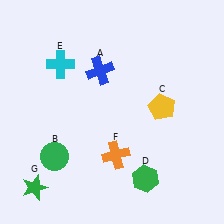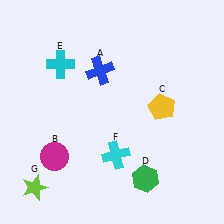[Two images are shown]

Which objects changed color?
B changed from green to magenta. F changed from orange to cyan. G changed from green to lime.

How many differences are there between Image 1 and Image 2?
There are 3 differences between the two images.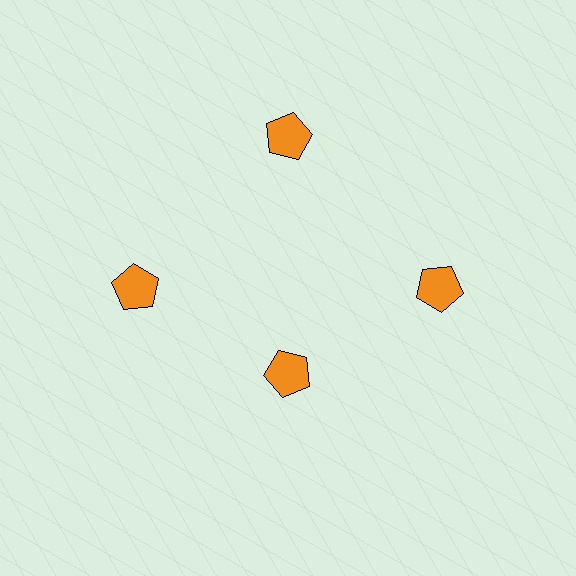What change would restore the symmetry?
The symmetry would be restored by moving it outward, back onto the ring so that all 4 pentagons sit at equal angles and equal distance from the center.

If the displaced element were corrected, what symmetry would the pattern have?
It would have 4-fold rotational symmetry — the pattern would map onto itself every 90 degrees.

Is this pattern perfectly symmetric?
No. The 4 orange pentagons are arranged in a ring, but one element near the 6 o'clock position is pulled inward toward the center, breaking the 4-fold rotational symmetry.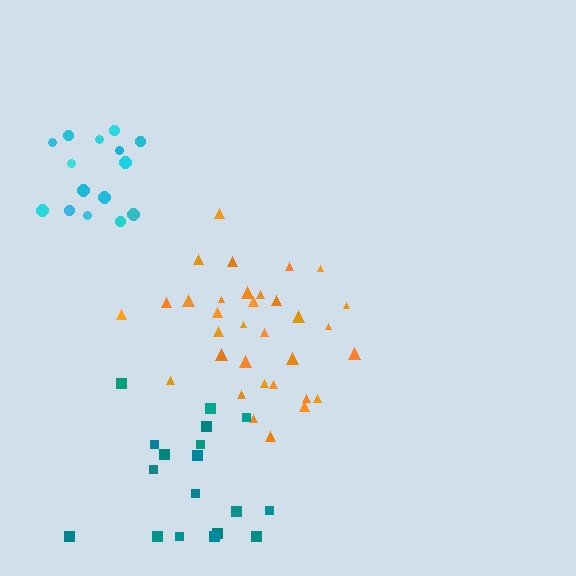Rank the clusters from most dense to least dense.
cyan, orange, teal.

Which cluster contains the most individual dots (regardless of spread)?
Orange (33).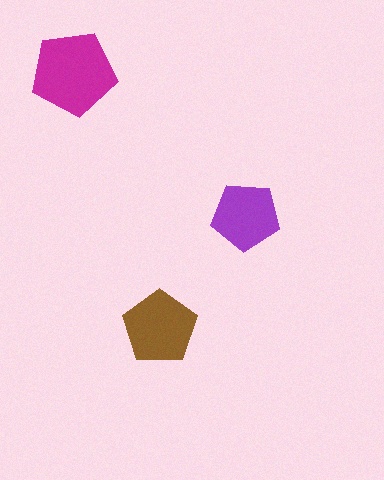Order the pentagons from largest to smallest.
the magenta one, the brown one, the purple one.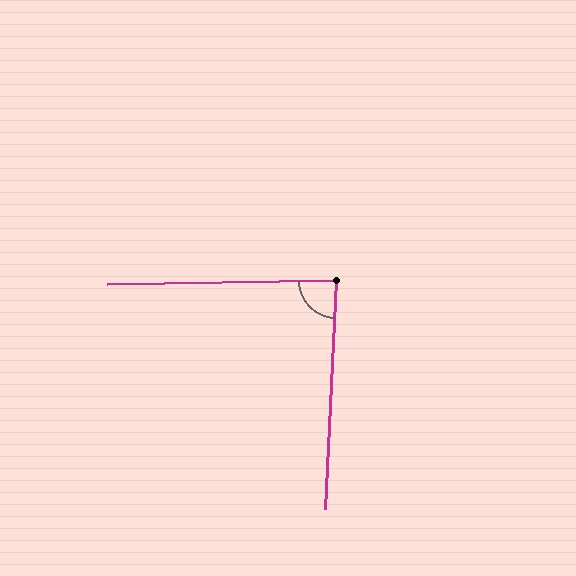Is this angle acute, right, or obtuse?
It is approximately a right angle.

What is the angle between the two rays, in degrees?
Approximately 86 degrees.